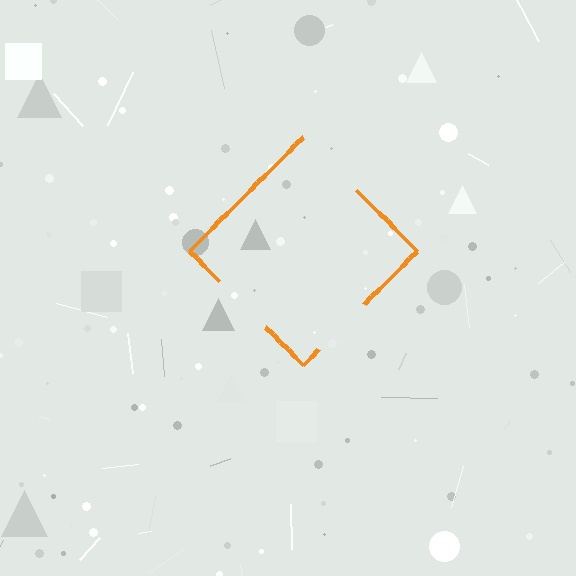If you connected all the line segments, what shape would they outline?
They would outline a diamond.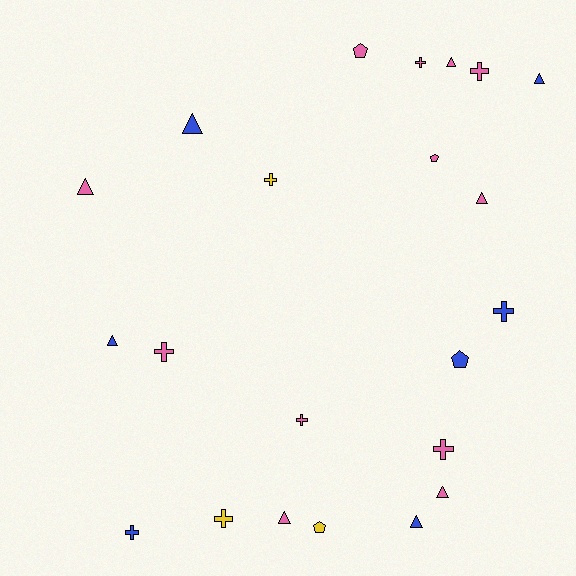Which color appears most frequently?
Pink, with 12 objects.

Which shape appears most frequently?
Triangle, with 9 objects.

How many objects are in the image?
There are 22 objects.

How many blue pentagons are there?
There is 1 blue pentagon.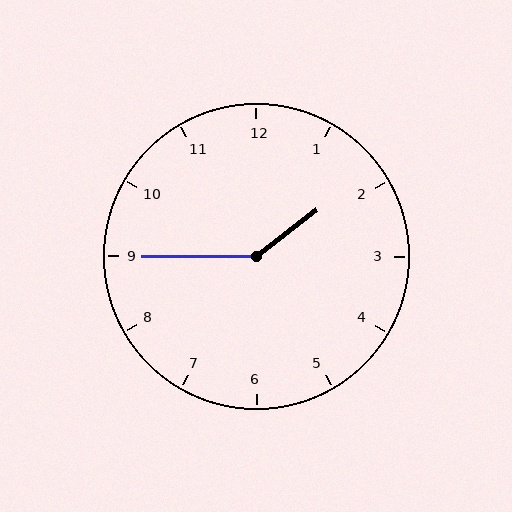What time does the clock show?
1:45.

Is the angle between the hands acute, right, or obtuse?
It is obtuse.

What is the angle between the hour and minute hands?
Approximately 142 degrees.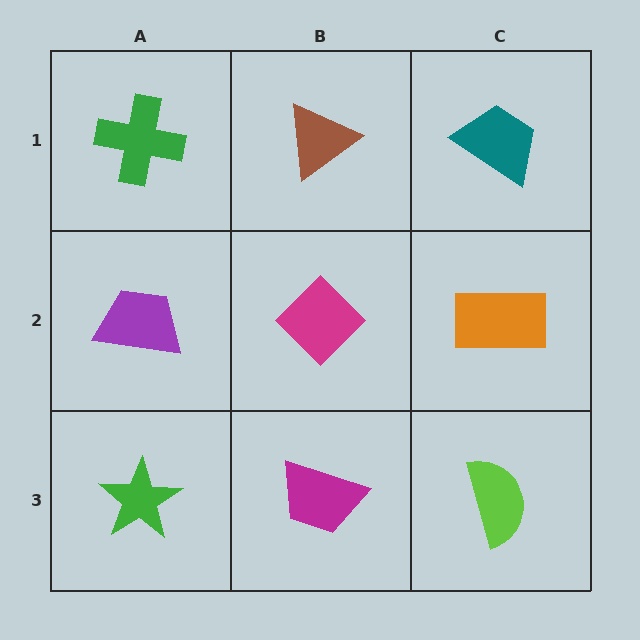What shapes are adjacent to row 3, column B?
A magenta diamond (row 2, column B), a green star (row 3, column A), a lime semicircle (row 3, column C).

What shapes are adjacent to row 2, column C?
A teal trapezoid (row 1, column C), a lime semicircle (row 3, column C), a magenta diamond (row 2, column B).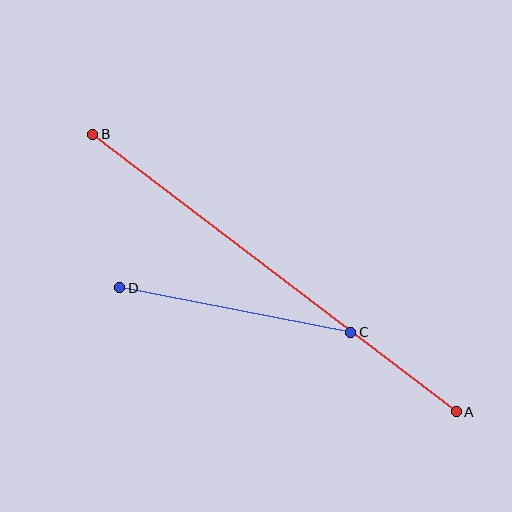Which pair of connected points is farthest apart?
Points A and B are farthest apart.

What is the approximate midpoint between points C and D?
The midpoint is at approximately (235, 310) pixels.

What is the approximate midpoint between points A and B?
The midpoint is at approximately (274, 273) pixels.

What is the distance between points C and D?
The distance is approximately 235 pixels.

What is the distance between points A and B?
The distance is approximately 457 pixels.